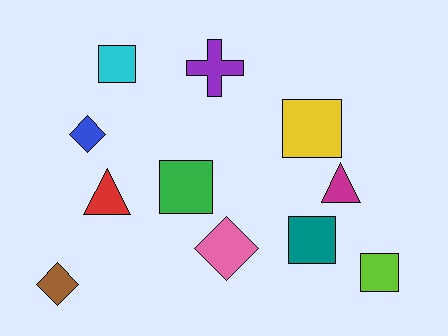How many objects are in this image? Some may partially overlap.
There are 11 objects.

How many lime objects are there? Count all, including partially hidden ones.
There is 1 lime object.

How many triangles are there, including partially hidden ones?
There are 2 triangles.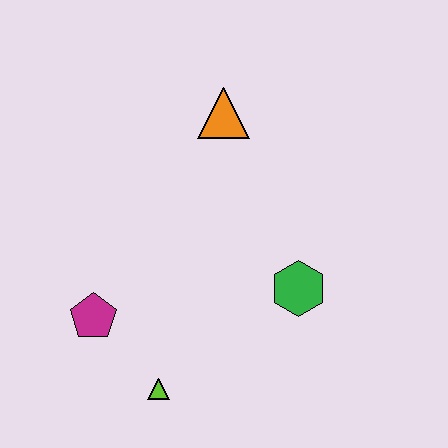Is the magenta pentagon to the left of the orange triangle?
Yes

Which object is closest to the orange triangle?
The green hexagon is closest to the orange triangle.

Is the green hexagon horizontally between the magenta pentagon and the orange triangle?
No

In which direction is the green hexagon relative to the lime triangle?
The green hexagon is to the right of the lime triangle.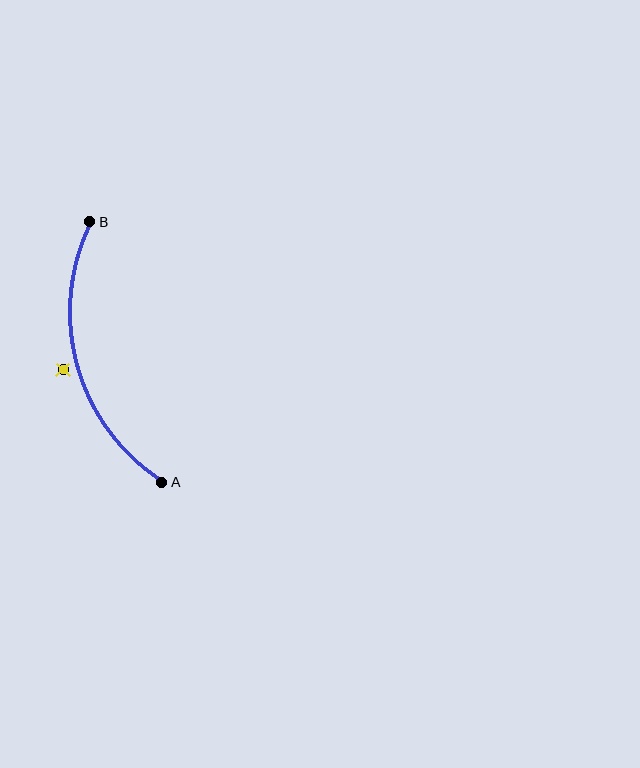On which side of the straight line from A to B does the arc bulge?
The arc bulges to the left of the straight line connecting A and B.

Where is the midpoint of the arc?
The arc midpoint is the point on the curve farthest from the straight line joining A and B. It sits to the left of that line.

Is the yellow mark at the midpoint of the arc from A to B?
No — the yellow mark does not lie on the arc at all. It sits slightly outside the curve.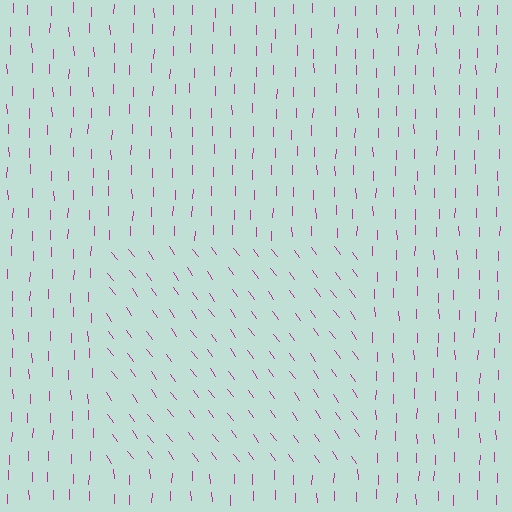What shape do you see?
I see a rectangle.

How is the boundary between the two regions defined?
The boundary is defined purely by a change in line orientation (approximately 36 degrees difference). All lines are the same color and thickness.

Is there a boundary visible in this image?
Yes, there is a texture boundary formed by a change in line orientation.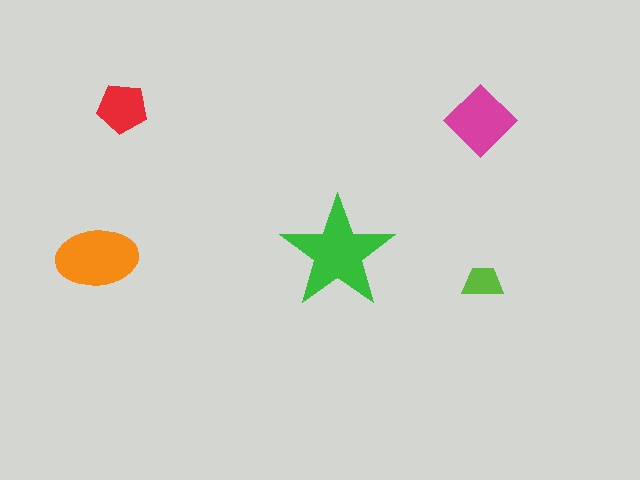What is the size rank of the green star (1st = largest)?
1st.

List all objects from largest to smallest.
The green star, the orange ellipse, the magenta diamond, the red pentagon, the lime trapezoid.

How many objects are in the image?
There are 5 objects in the image.